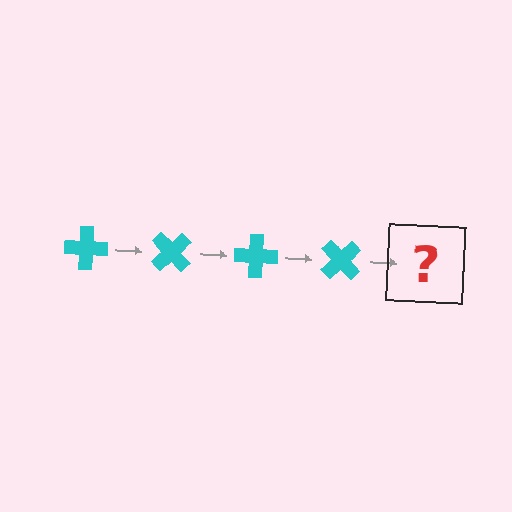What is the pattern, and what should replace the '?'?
The pattern is that the cross rotates 45 degrees each step. The '?' should be a cyan cross rotated 180 degrees.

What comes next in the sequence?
The next element should be a cyan cross rotated 180 degrees.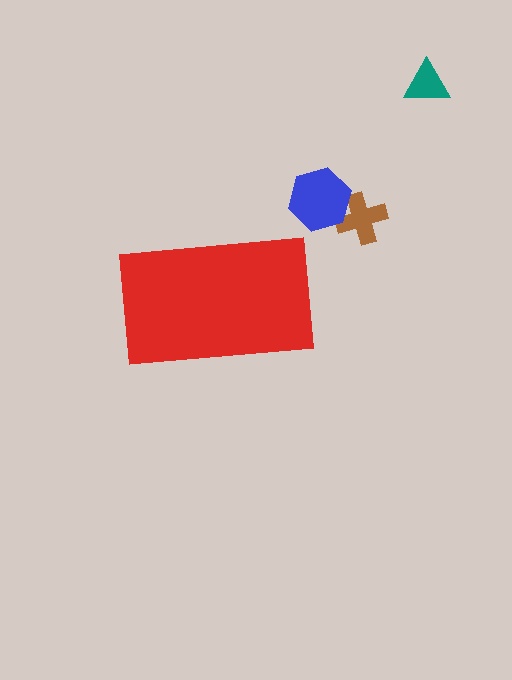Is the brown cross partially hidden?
No, the brown cross is fully visible.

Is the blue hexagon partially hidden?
No, the blue hexagon is fully visible.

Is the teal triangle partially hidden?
No, the teal triangle is fully visible.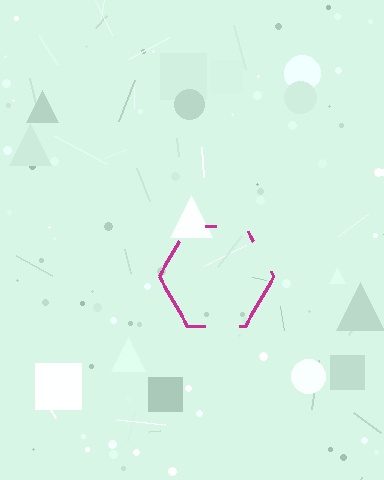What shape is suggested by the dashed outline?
The dashed outline suggests a hexagon.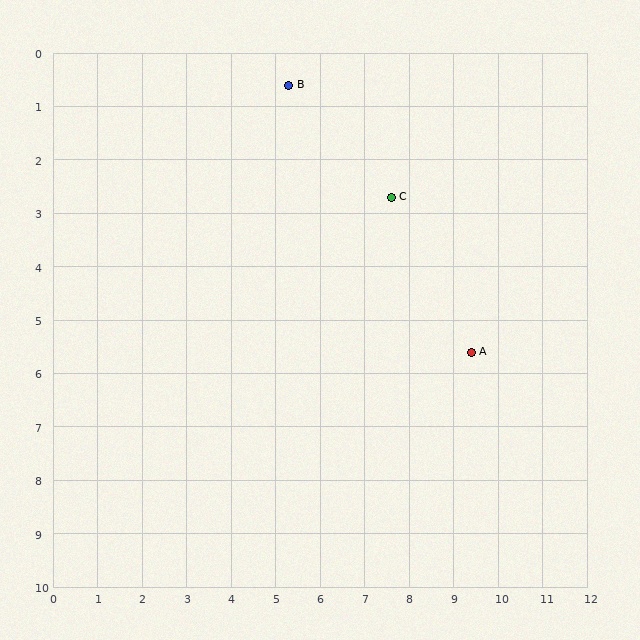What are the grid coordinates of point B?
Point B is at approximately (5.3, 0.6).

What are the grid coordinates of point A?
Point A is at approximately (9.4, 5.6).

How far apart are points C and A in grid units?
Points C and A are about 3.4 grid units apart.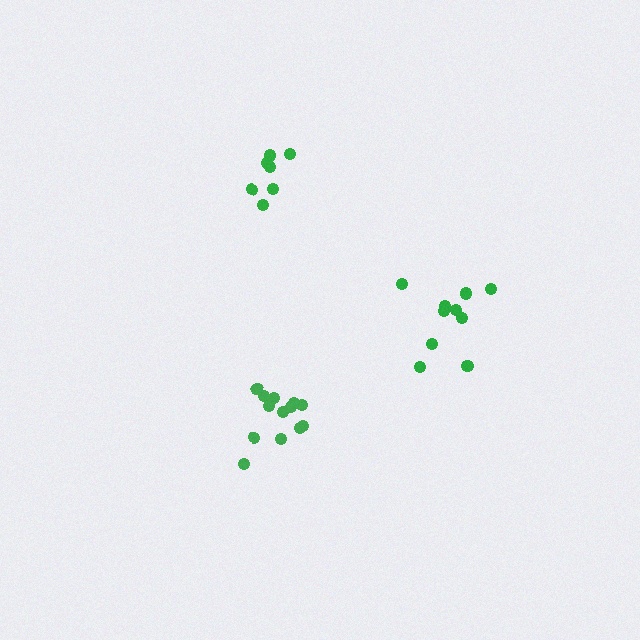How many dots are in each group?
Group 1: 13 dots, Group 2: 10 dots, Group 3: 7 dots (30 total).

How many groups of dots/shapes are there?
There are 3 groups.